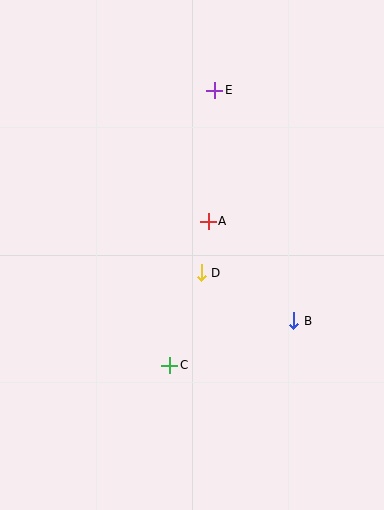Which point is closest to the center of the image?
Point D at (201, 273) is closest to the center.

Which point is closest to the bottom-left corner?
Point C is closest to the bottom-left corner.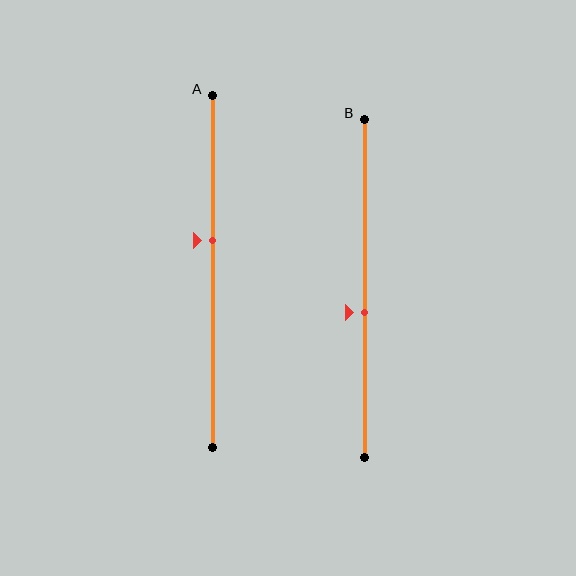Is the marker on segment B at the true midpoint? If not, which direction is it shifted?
No, the marker on segment B is shifted downward by about 7% of the segment length.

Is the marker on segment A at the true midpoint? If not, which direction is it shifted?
No, the marker on segment A is shifted upward by about 9% of the segment length.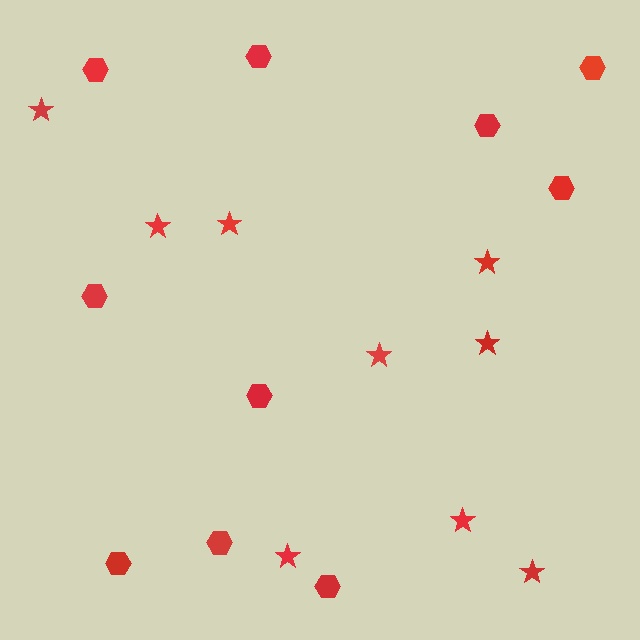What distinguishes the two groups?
There are 2 groups: one group of stars (9) and one group of hexagons (10).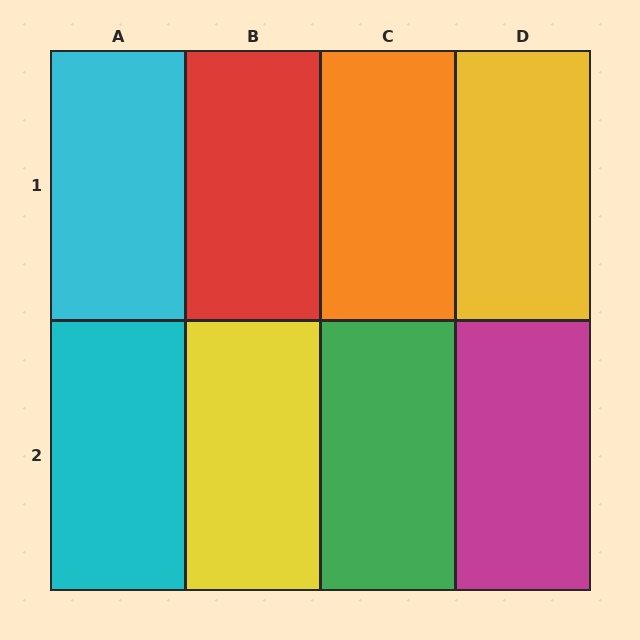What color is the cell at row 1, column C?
Orange.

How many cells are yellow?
2 cells are yellow.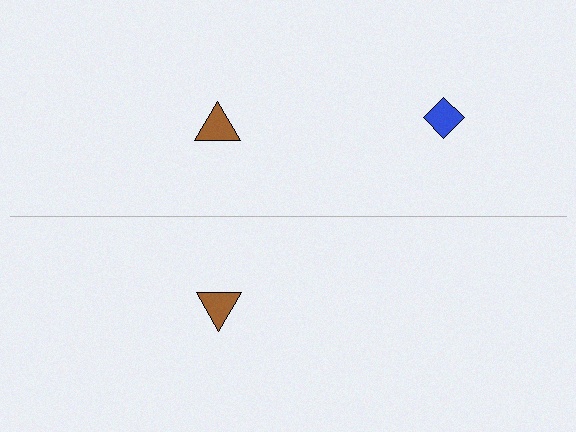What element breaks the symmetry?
A blue diamond is missing from the bottom side.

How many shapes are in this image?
There are 3 shapes in this image.